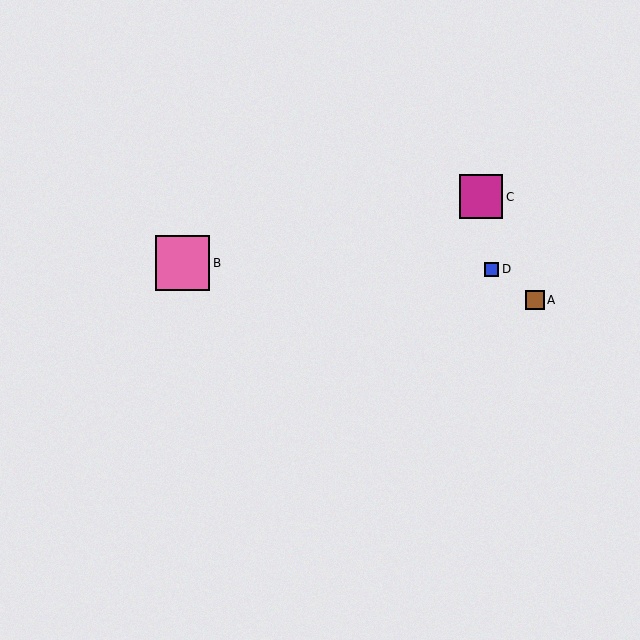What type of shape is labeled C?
Shape C is a magenta square.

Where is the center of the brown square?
The center of the brown square is at (535, 300).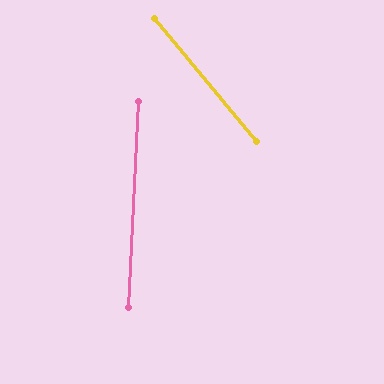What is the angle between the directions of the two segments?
Approximately 42 degrees.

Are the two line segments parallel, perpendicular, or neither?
Neither parallel nor perpendicular — they differ by about 42°.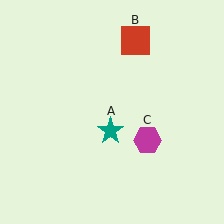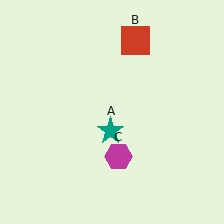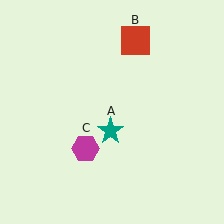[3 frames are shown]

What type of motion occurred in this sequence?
The magenta hexagon (object C) rotated clockwise around the center of the scene.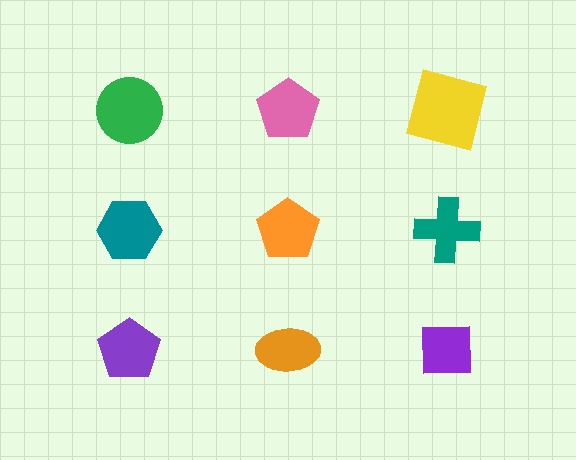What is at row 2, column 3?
A teal cross.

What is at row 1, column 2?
A pink pentagon.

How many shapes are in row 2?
3 shapes.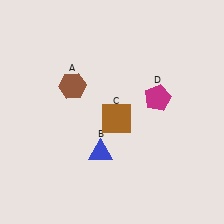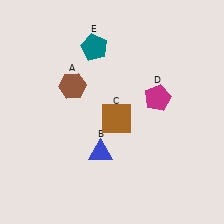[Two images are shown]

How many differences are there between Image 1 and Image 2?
There is 1 difference between the two images.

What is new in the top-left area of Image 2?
A teal pentagon (E) was added in the top-left area of Image 2.